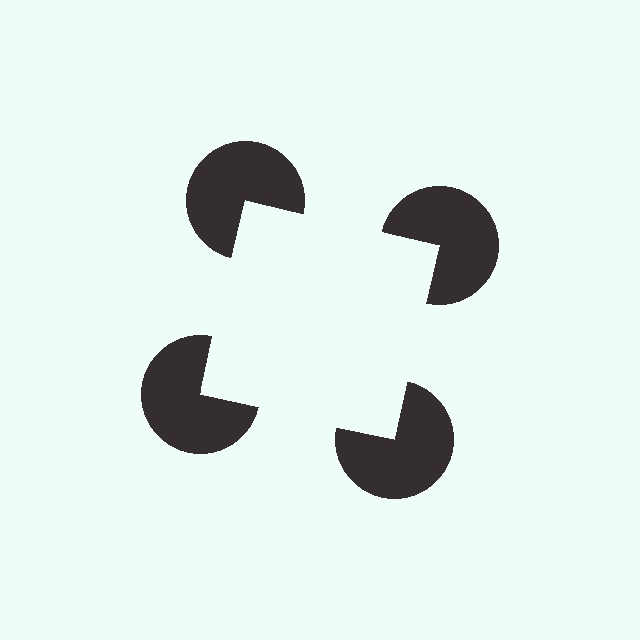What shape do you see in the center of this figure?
An illusory square — its edges are inferred from the aligned wedge cuts in the pac-man discs, not physically drawn.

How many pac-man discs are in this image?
There are 4 — one at each vertex of the illusory square.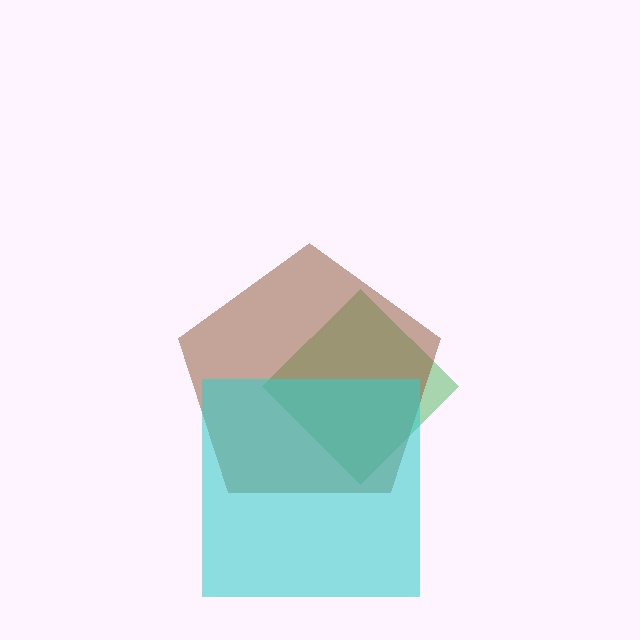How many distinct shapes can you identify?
There are 3 distinct shapes: a green diamond, a brown pentagon, a cyan square.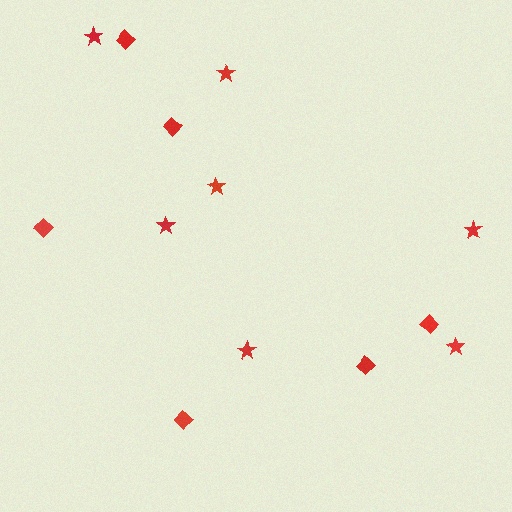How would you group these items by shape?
There are 2 groups: one group of stars (7) and one group of diamonds (6).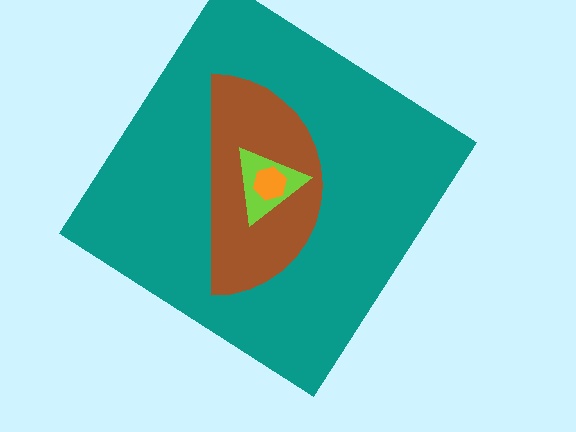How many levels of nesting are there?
4.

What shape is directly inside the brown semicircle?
The lime triangle.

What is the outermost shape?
The teal diamond.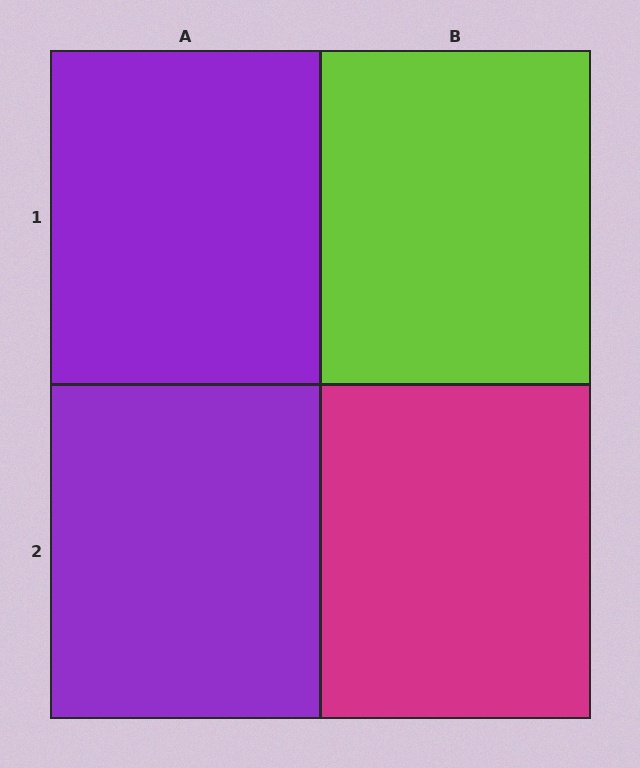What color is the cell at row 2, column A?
Purple.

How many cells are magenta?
1 cell is magenta.